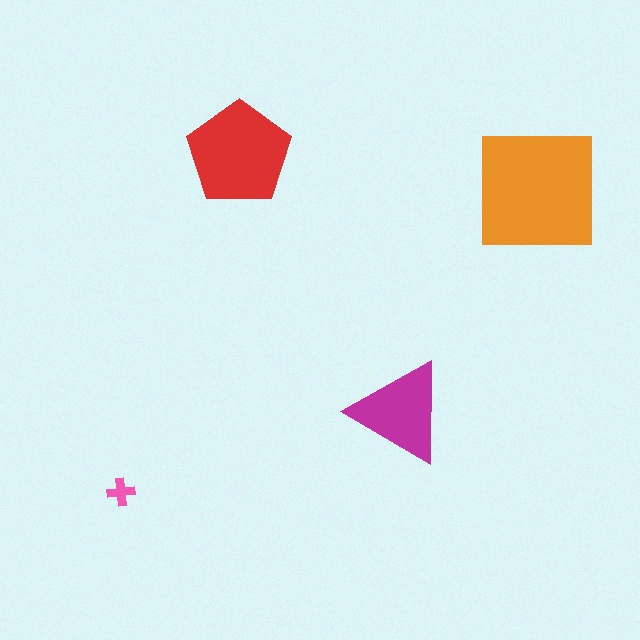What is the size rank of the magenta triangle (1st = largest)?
3rd.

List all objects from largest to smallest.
The orange square, the red pentagon, the magenta triangle, the pink cross.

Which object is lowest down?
The pink cross is bottommost.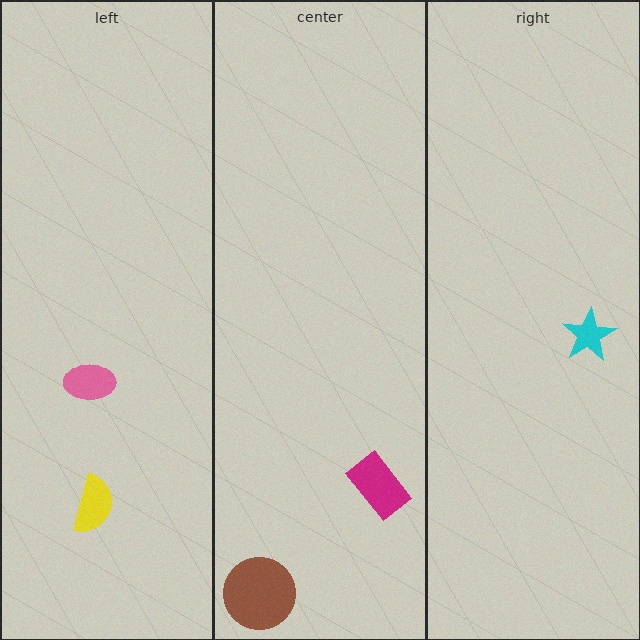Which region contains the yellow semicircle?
The left region.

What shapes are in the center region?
The magenta rectangle, the brown circle.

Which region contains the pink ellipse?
The left region.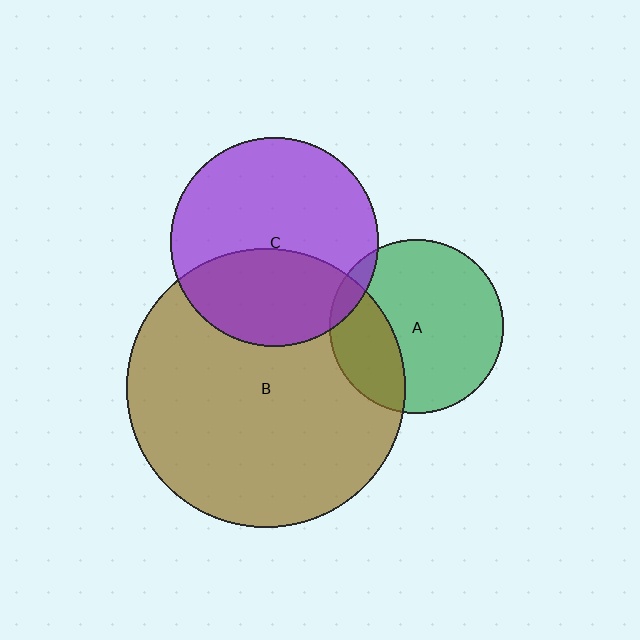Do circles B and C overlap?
Yes.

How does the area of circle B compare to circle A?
Approximately 2.6 times.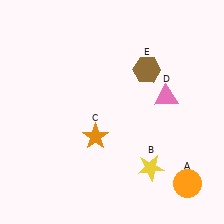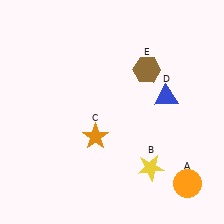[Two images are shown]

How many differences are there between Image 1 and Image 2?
There is 1 difference between the two images.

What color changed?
The triangle (D) changed from pink in Image 1 to blue in Image 2.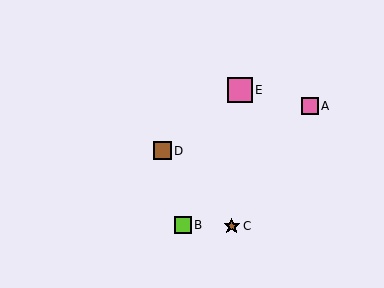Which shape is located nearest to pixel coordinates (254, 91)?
The pink square (labeled E) at (240, 90) is nearest to that location.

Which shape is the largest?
The pink square (labeled E) is the largest.